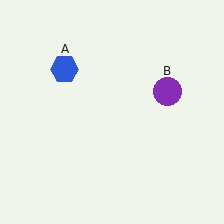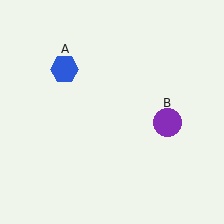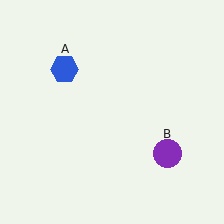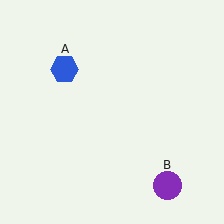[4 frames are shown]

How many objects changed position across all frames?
1 object changed position: purple circle (object B).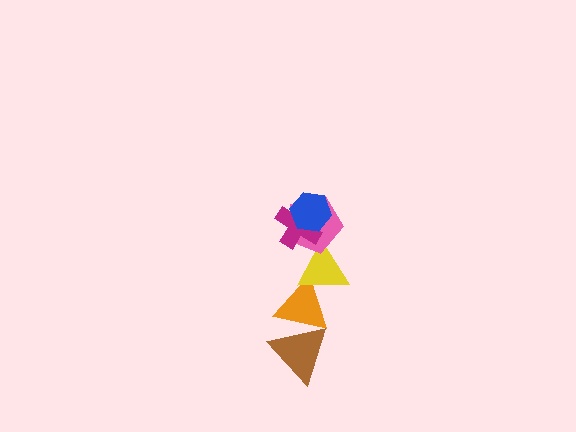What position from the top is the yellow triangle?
The yellow triangle is 4th from the top.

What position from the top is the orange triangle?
The orange triangle is 5th from the top.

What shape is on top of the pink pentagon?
The magenta cross is on top of the pink pentagon.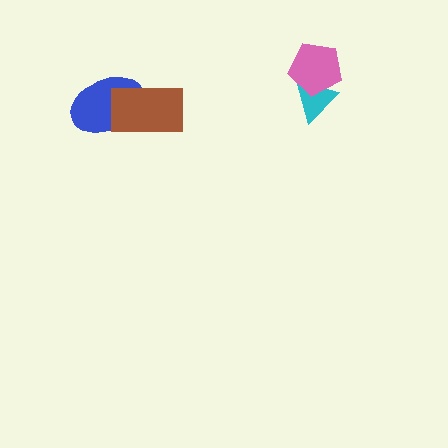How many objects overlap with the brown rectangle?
1 object overlaps with the brown rectangle.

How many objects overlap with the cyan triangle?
1 object overlaps with the cyan triangle.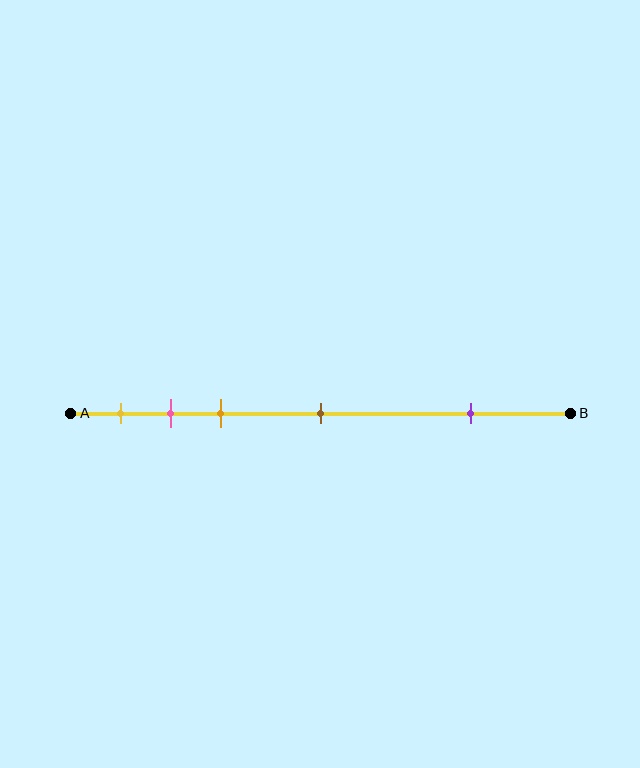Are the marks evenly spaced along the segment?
No, the marks are not evenly spaced.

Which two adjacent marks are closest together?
The pink and orange marks are the closest adjacent pair.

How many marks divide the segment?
There are 5 marks dividing the segment.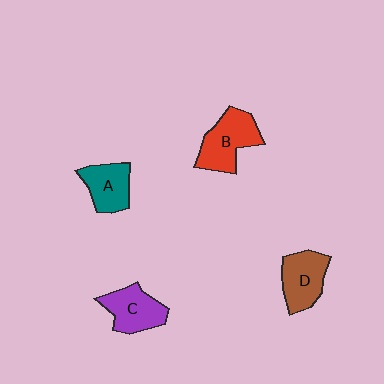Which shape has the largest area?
Shape B (red).